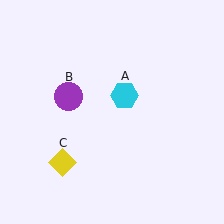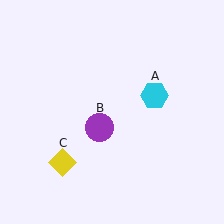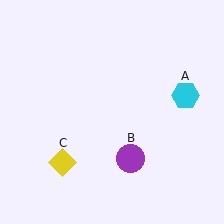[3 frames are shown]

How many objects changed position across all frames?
2 objects changed position: cyan hexagon (object A), purple circle (object B).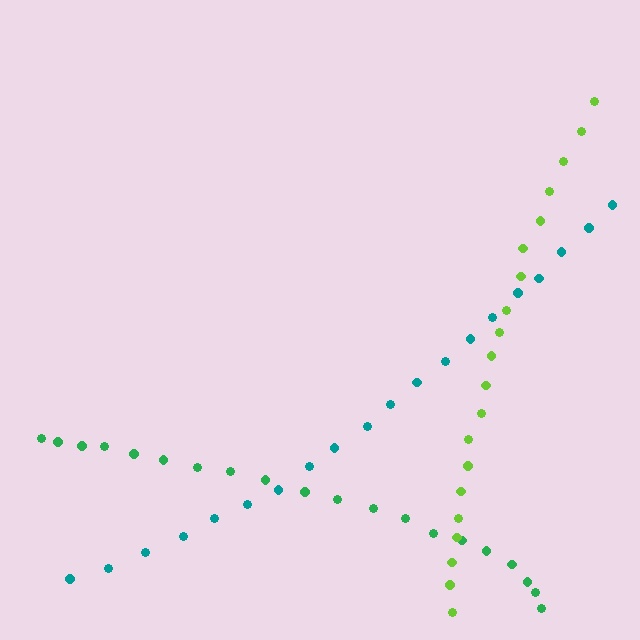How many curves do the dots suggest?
There are 3 distinct paths.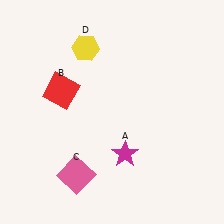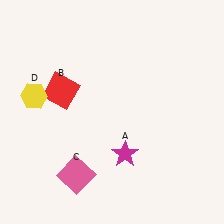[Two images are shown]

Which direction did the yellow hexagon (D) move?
The yellow hexagon (D) moved left.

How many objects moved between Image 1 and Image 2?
1 object moved between the two images.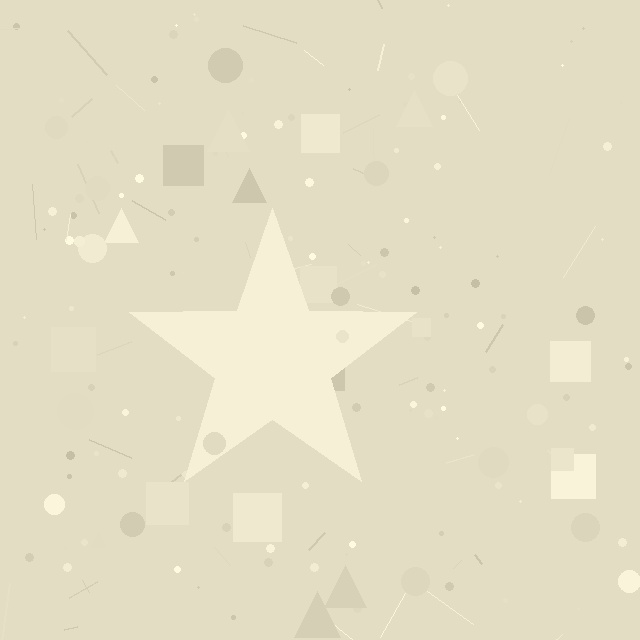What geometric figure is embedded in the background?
A star is embedded in the background.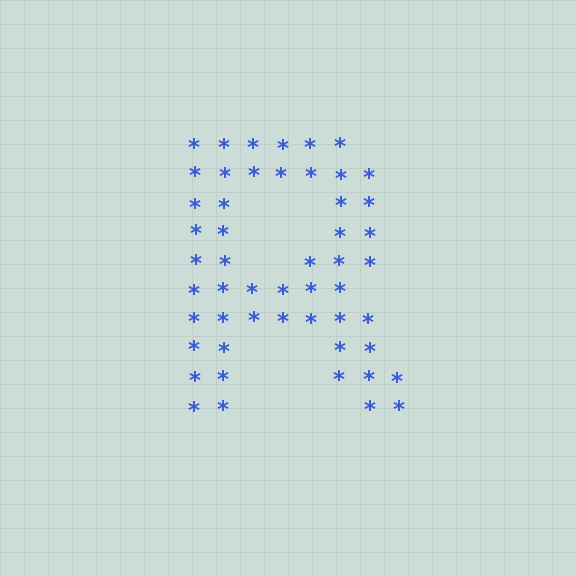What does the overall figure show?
The overall figure shows the letter R.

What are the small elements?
The small elements are asterisks.